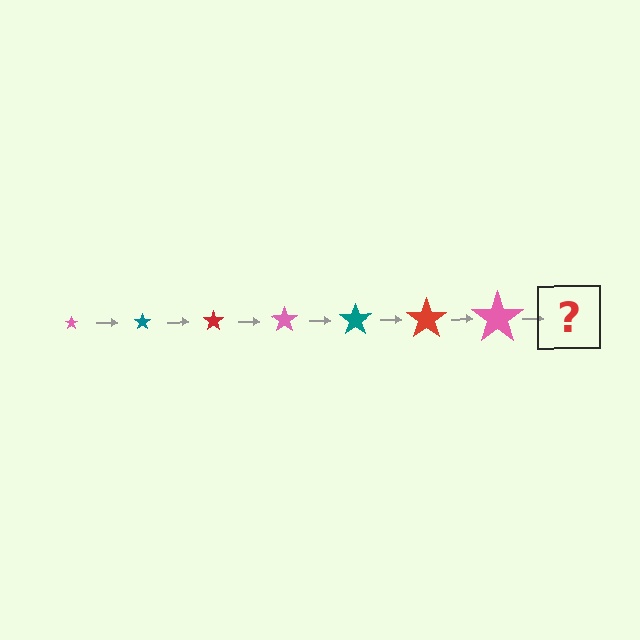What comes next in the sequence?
The next element should be a teal star, larger than the previous one.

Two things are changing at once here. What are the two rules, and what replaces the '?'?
The two rules are that the star grows larger each step and the color cycles through pink, teal, and red. The '?' should be a teal star, larger than the previous one.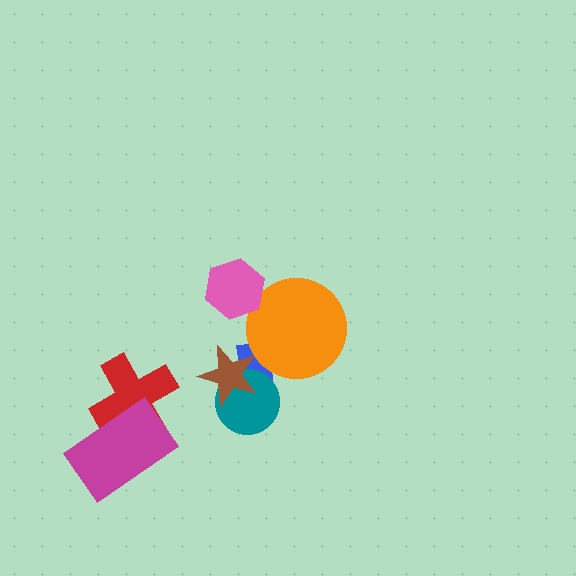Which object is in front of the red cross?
The magenta rectangle is in front of the red cross.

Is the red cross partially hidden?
Yes, it is partially covered by another shape.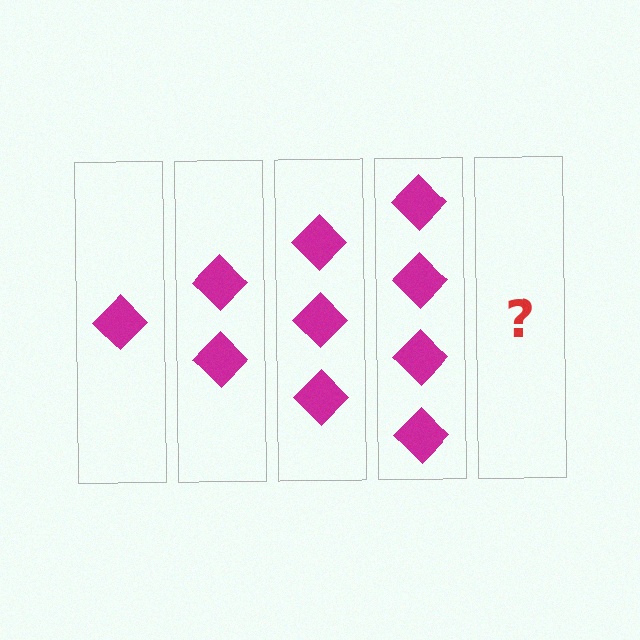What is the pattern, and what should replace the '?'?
The pattern is that each step adds one more diamond. The '?' should be 5 diamonds.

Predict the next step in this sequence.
The next step is 5 diamonds.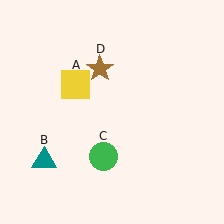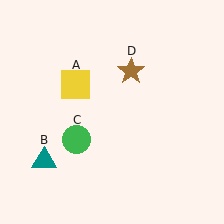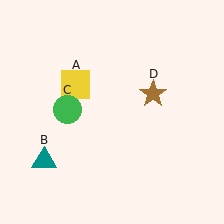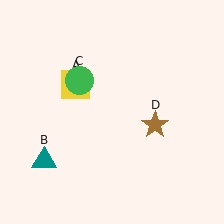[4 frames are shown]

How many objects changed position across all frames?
2 objects changed position: green circle (object C), brown star (object D).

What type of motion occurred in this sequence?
The green circle (object C), brown star (object D) rotated clockwise around the center of the scene.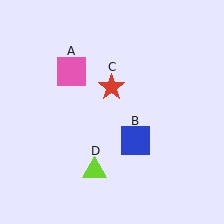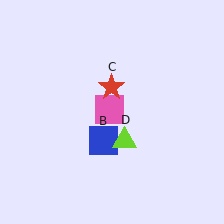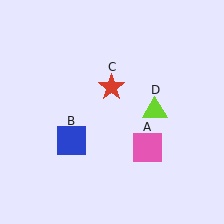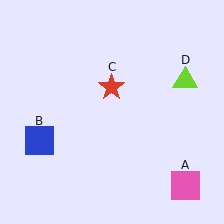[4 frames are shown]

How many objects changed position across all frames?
3 objects changed position: pink square (object A), blue square (object B), lime triangle (object D).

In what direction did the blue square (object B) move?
The blue square (object B) moved left.